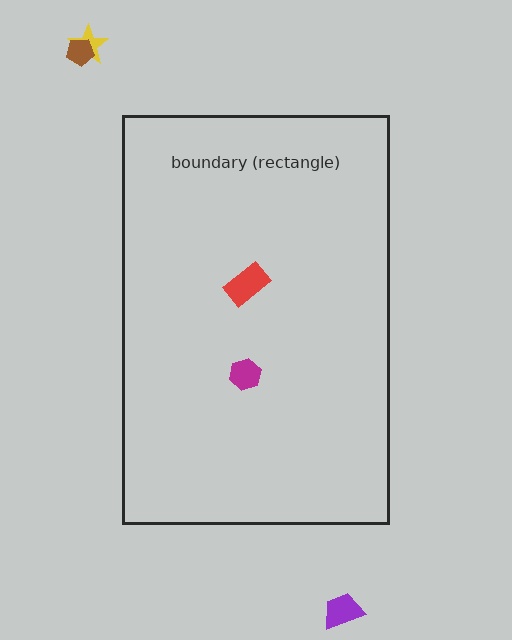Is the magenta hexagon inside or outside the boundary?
Inside.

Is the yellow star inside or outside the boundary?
Outside.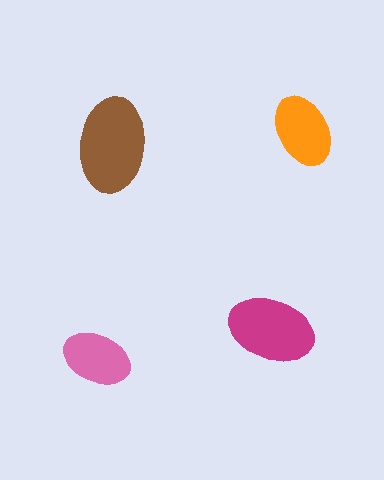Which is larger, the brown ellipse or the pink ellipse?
The brown one.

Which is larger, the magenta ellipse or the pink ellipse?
The magenta one.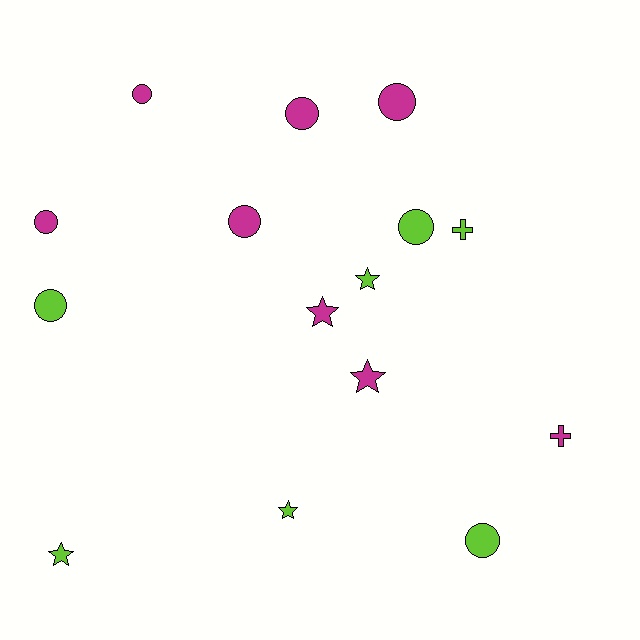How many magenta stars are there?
There are 2 magenta stars.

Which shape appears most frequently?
Circle, with 8 objects.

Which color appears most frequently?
Magenta, with 8 objects.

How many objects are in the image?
There are 15 objects.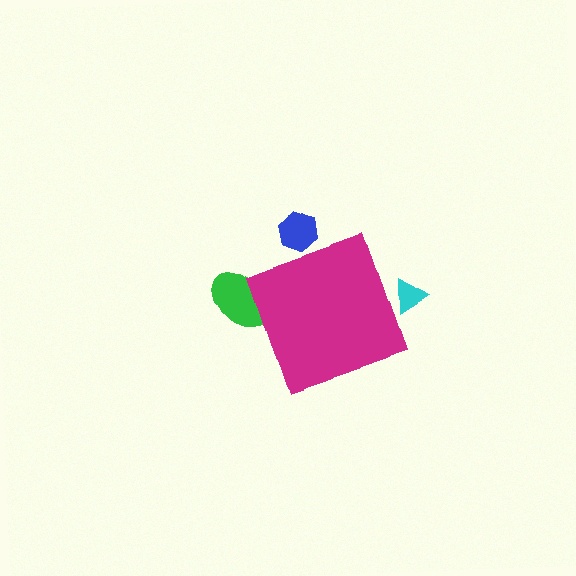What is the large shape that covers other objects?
A magenta diamond.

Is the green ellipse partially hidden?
Yes, the green ellipse is partially hidden behind the magenta diamond.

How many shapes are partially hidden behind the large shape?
3 shapes are partially hidden.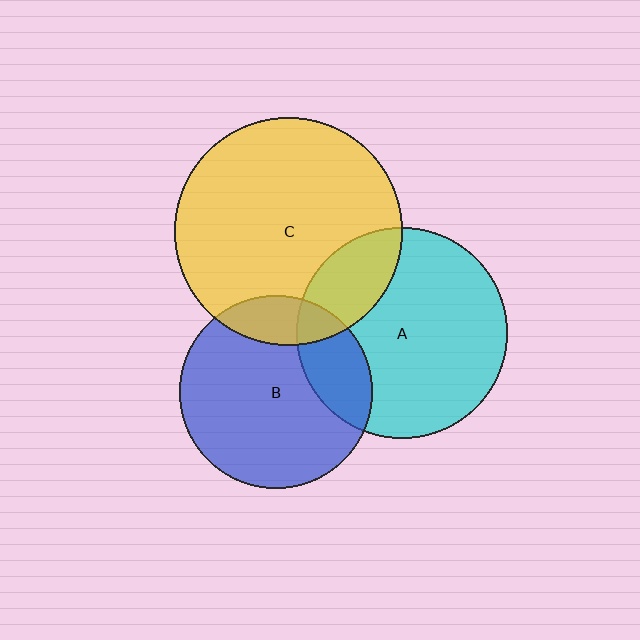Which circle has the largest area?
Circle C (yellow).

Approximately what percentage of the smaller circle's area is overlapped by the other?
Approximately 20%.